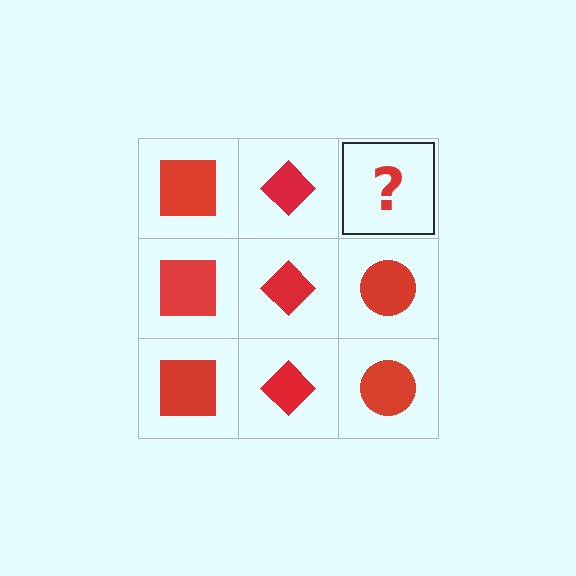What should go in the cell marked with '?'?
The missing cell should contain a red circle.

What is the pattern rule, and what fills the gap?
The rule is that each column has a consistent shape. The gap should be filled with a red circle.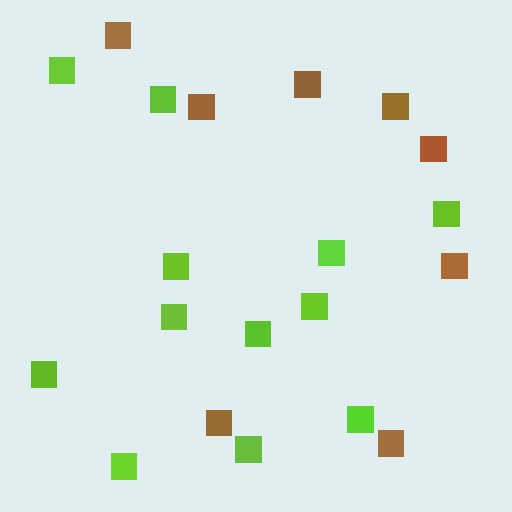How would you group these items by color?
There are 2 groups: one group of brown squares (8) and one group of lime squares (12).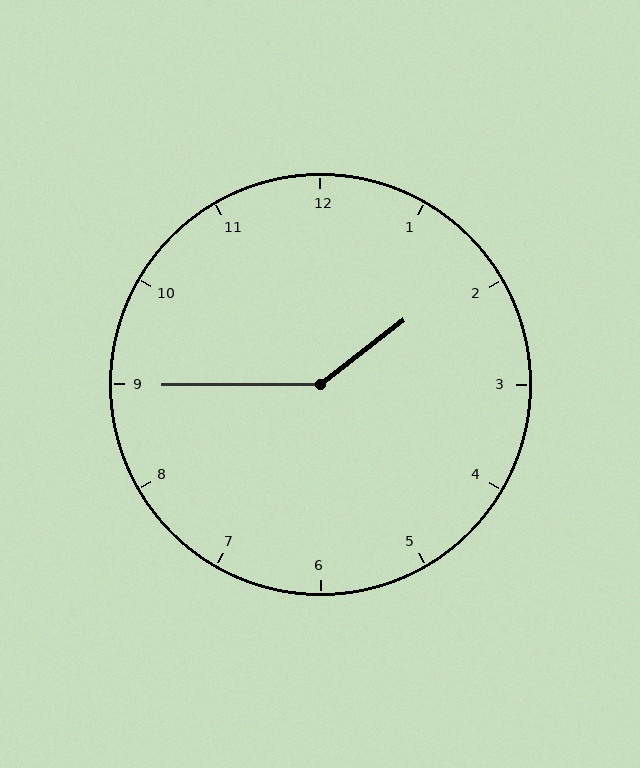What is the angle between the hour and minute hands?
Approximately 142 degrees.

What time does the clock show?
1:45.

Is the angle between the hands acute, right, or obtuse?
It is obtuse.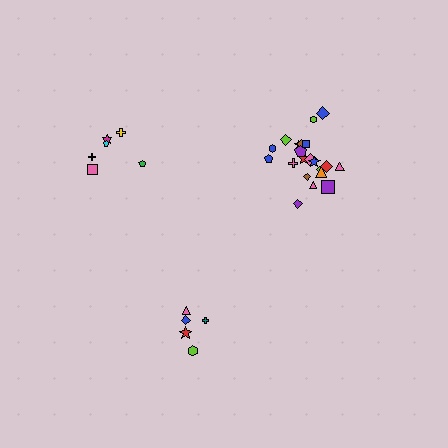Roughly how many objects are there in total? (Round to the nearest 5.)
Roughly 35 objects in total.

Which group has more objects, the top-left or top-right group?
The top-right group.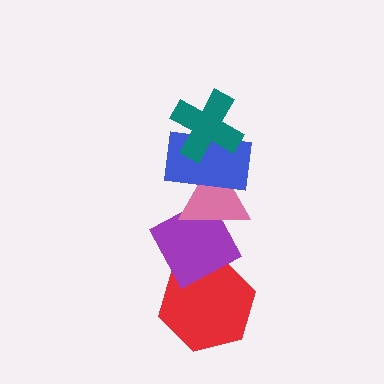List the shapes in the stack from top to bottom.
From top to bottom: the teal cross, the blue rectangle, the pink triangle, the purple diamond, the red hexagon.